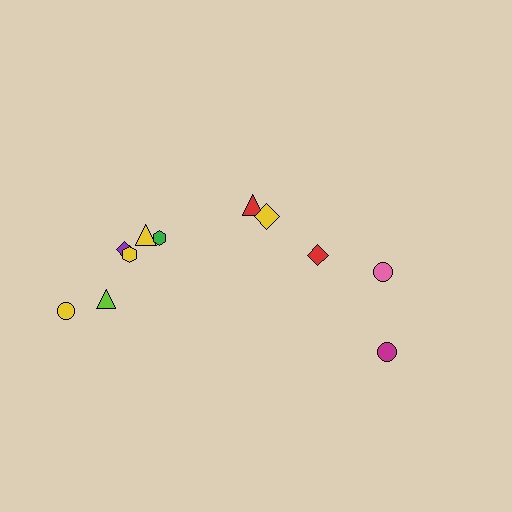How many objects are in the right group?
There are 4 objects.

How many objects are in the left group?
There are 7 objects.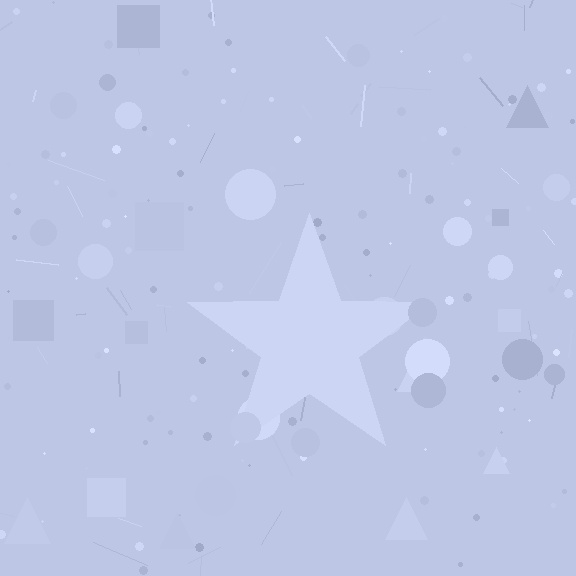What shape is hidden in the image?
A star is hidden in the image.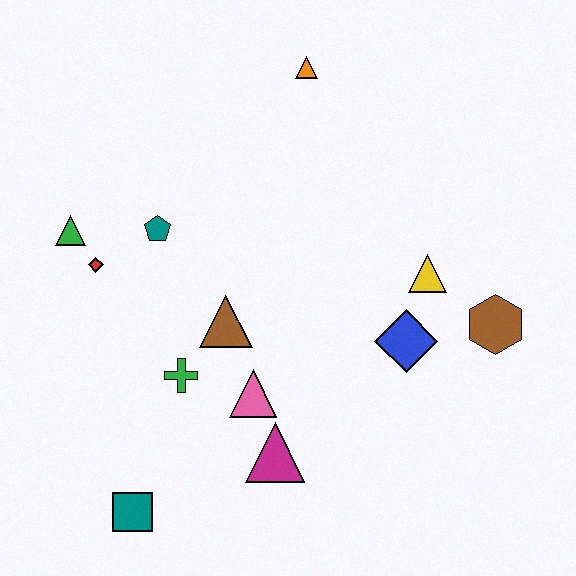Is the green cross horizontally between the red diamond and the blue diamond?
Yes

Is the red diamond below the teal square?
No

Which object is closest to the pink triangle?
The magenta triangle is closest to the pink triangle.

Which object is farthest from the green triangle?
The brown hexagon is farthest from the green triangle.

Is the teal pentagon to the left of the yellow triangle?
Yes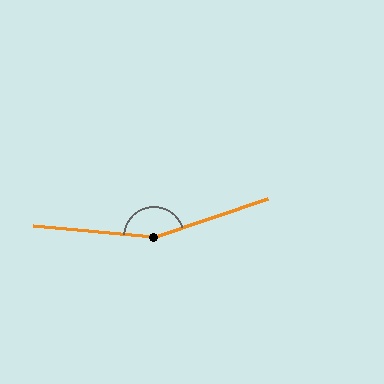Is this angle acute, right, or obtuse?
It is obtuse.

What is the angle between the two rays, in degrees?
Approximately 156 degrees.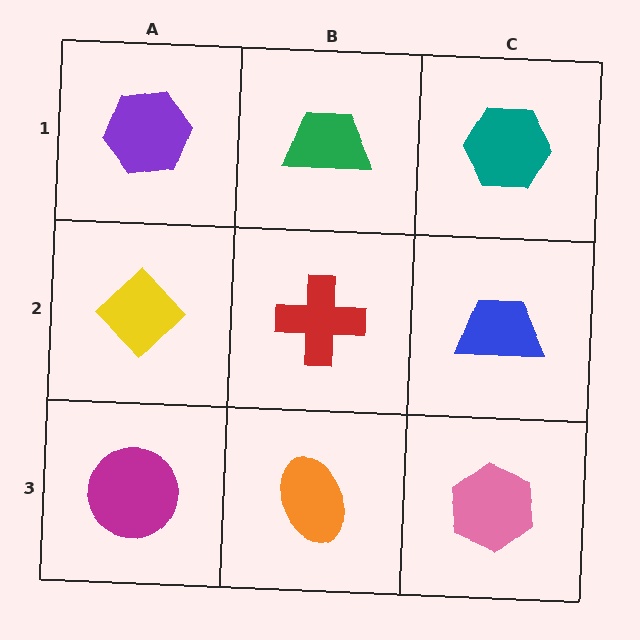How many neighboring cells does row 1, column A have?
2.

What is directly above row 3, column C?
A blue trapezoid.